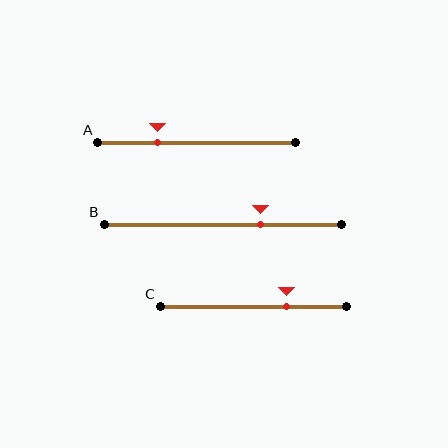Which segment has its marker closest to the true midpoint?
Segment B has its marker closest to the true midpoint.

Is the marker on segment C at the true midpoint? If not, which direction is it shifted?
No, the marker on segment C is shifted to the right by about 18% of the segment length.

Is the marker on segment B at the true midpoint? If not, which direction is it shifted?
No, the marker on segment B is shifted to the right by about 16% of the segment length.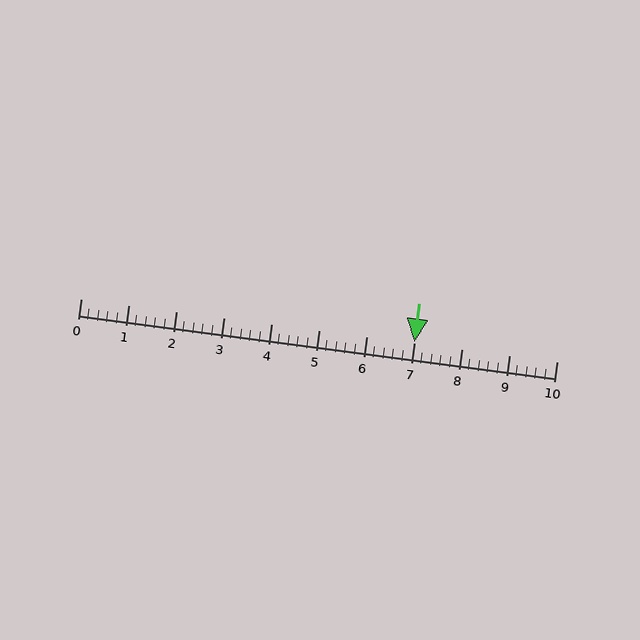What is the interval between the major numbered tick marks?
The major tick marks are spaced 1 units apart.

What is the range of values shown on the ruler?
The ruler shows values from 0 to 10.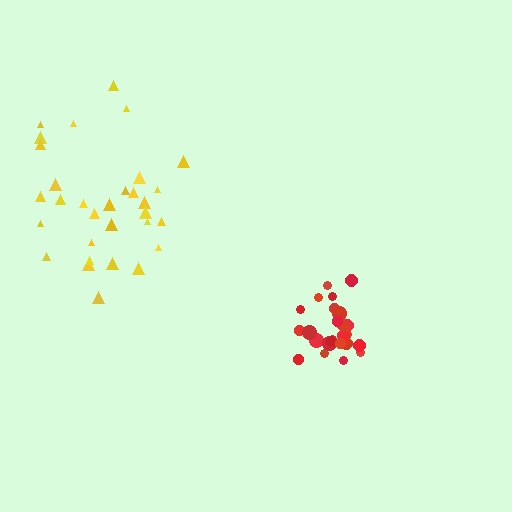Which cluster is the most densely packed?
Red.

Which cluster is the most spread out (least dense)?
Yellow.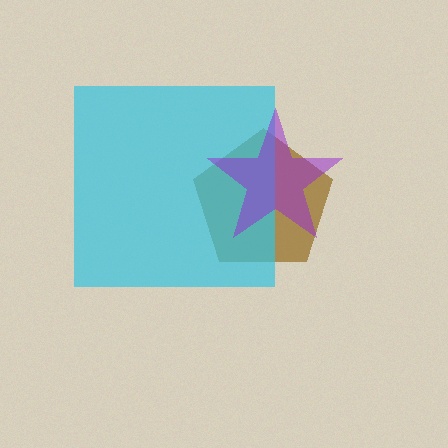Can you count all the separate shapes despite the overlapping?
Yes, there are 3 separate shapes.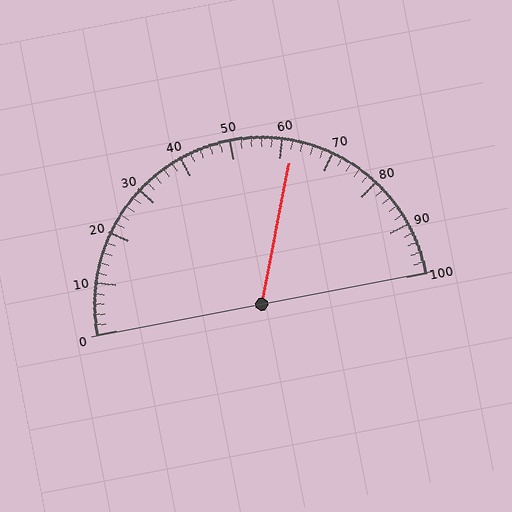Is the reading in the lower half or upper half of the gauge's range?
The reading is in the upper half of the range (0 to 100).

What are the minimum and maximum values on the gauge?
The gauge ranges from 0 to 100.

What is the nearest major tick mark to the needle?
The nearest major tick mark is 60.